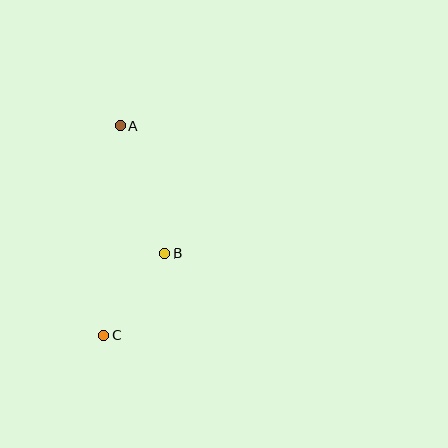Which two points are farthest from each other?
Points A and C are farthest from each other.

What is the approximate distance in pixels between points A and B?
The distance between A and B is approximately 135 pixels.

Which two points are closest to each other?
Points B and C are closest to each other.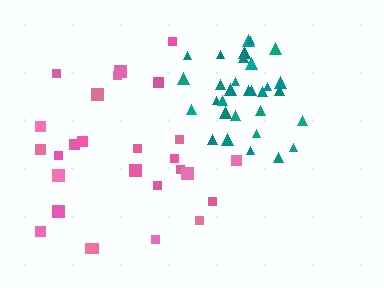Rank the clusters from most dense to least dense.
teal, pink.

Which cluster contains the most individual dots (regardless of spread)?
Teal (31).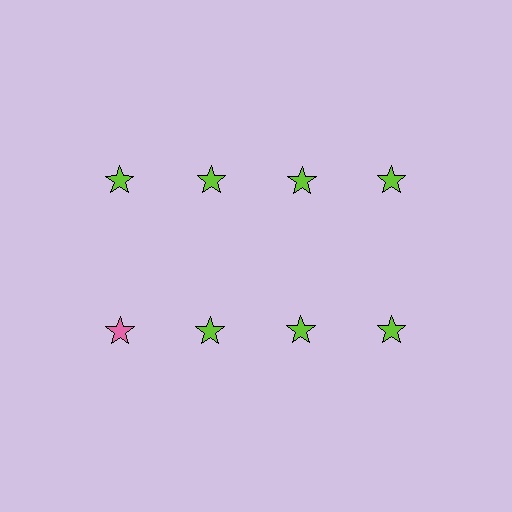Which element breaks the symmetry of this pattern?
The pink star in the second row, leftmost column breaks the symmetry. All other shapes are lime stars.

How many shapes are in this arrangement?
There are 8 shapes arranged in a grid pattern.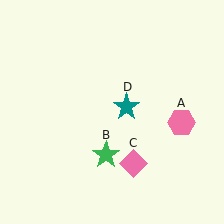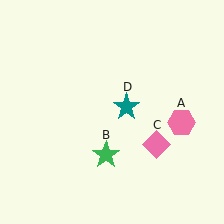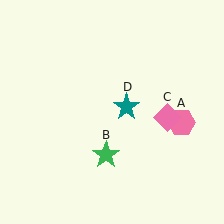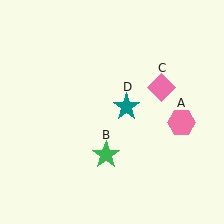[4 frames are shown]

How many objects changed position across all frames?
1 object changed position: pink diamond (object C).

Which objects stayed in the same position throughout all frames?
Pink hexagon (object A) and green star (object B) and teal star (object D) remained stationary.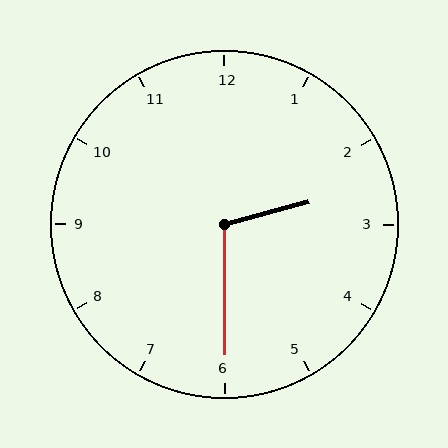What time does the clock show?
2:30.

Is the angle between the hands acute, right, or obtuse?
It is obtuse.